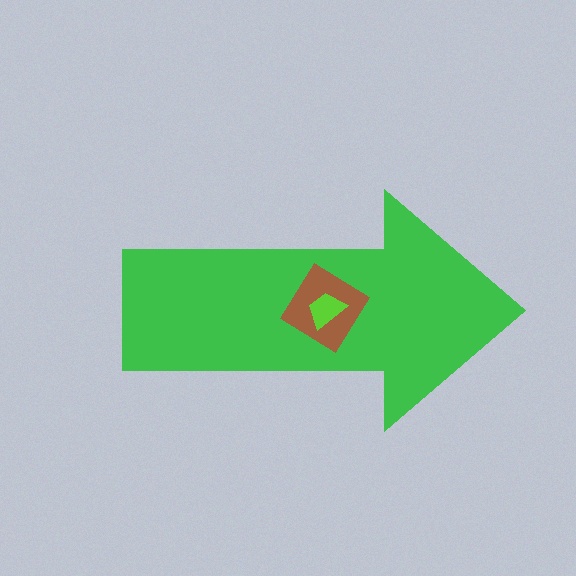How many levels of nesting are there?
3.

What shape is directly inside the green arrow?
The brown diamond.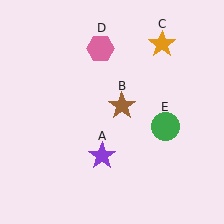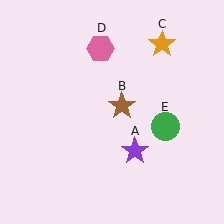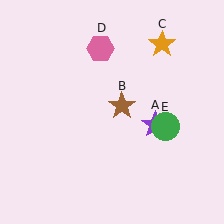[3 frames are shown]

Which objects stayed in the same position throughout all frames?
Brown star (object B) and orange star (object C) and pink hexagon (object D) and green circle (object E) remained stationary.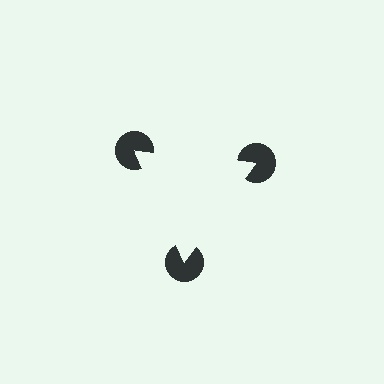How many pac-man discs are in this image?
There are 3 — one at each vertex of the illusory triangle.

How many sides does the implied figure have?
3 sides.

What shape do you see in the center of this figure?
An illusory triangle — its edges are inferred from the aligned wedge cuts in the pac-man discs, not physically drawn.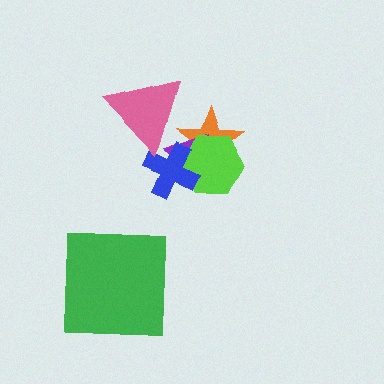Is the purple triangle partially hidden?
Yes, it is partially covered by another shape.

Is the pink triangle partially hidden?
No, no other shape covers it.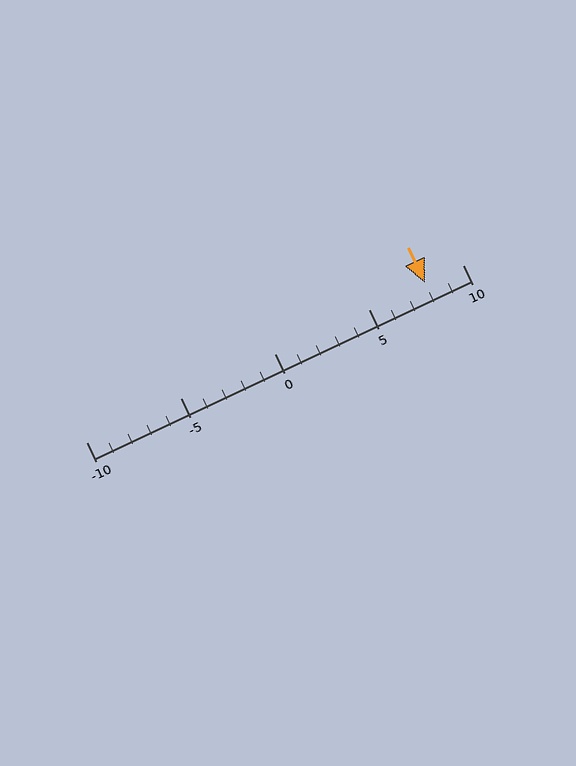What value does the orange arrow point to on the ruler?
The orange arrow points to approximately 8.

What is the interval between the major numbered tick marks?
The major tick marks are spaced 5 units apart.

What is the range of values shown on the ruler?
The ruler shows values from -10 to 10.